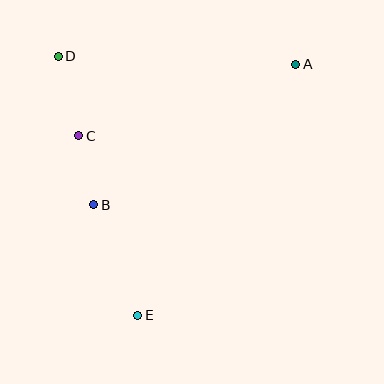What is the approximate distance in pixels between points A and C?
The distance between A and C is approximately 228 pixels.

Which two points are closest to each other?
Points B and C are closest to each other.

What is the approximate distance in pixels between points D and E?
The distance between D and E is approximately 271 pixels.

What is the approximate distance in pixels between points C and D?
The distance between C and D is approximately 82 pixels.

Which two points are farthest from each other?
Points A and E are farthest from each other.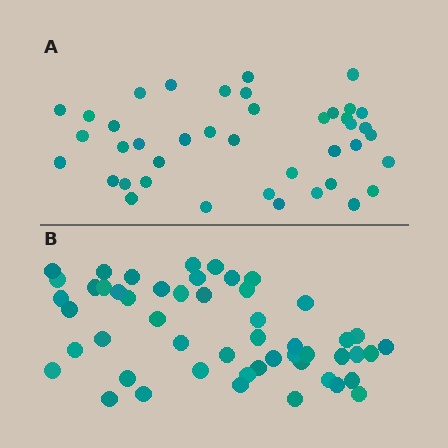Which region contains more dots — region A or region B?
Region B (the bottom region) has more dots.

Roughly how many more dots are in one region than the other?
Region B has roughly 10 or so more dots than region A.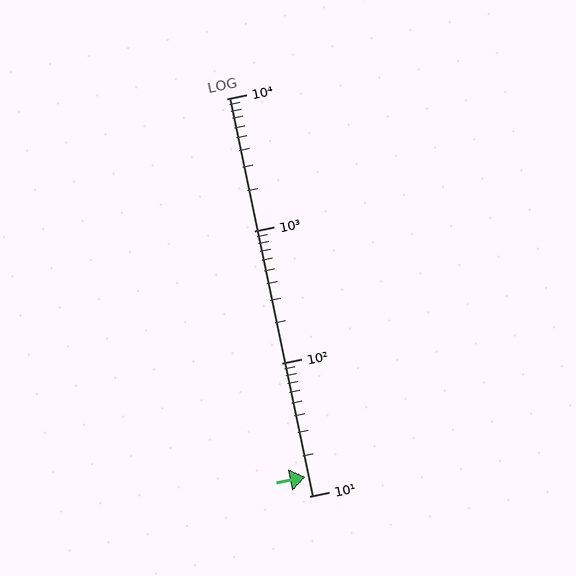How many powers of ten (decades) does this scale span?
The scale spans 3 decades, from 10 to 10000.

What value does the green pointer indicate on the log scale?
The pointer indicates approximately 14.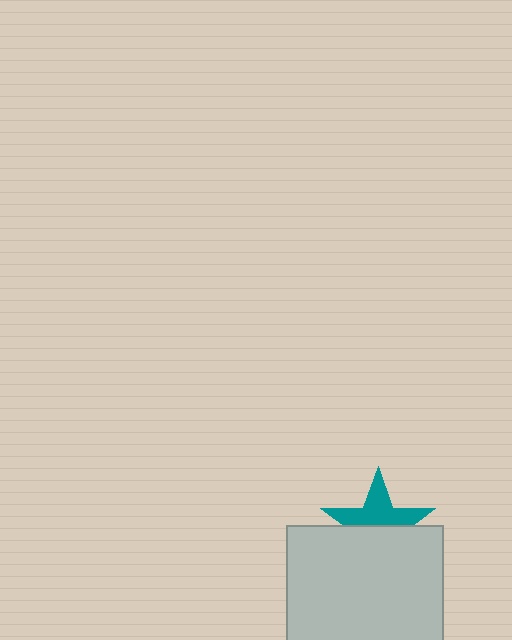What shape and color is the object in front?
The object in front is a light gray square.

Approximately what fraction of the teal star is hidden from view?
Roughly 48% of the teal star is hidden behind the light gray square.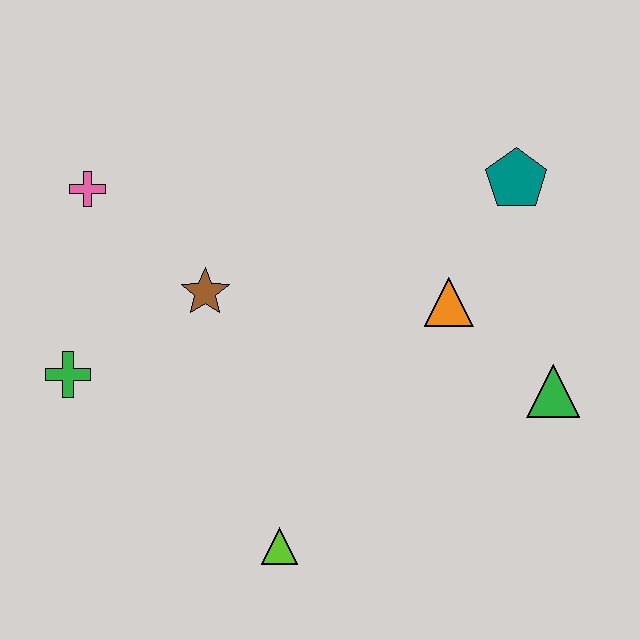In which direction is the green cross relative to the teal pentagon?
The green cross is to the left of the teal pentagon.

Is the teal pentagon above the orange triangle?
Yes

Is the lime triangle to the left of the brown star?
No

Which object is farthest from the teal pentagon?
The green cross is farthest from the teal pentagon.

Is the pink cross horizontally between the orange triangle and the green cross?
Yes